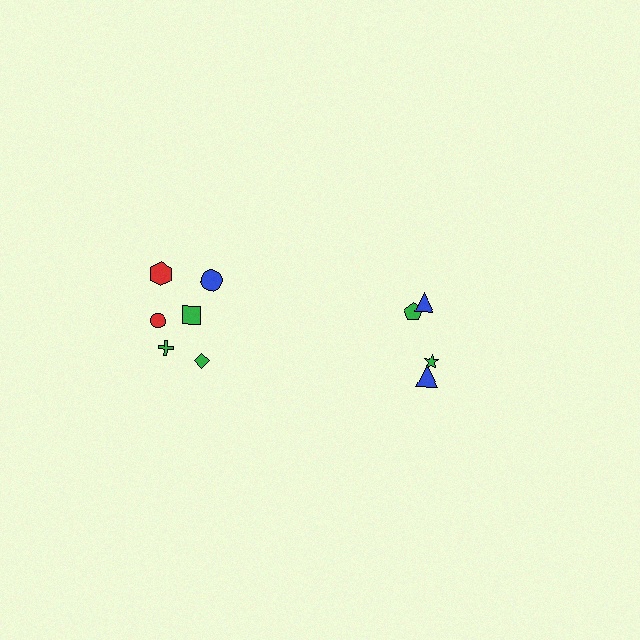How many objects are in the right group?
There are 4 objects.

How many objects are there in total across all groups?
There are 10 objects.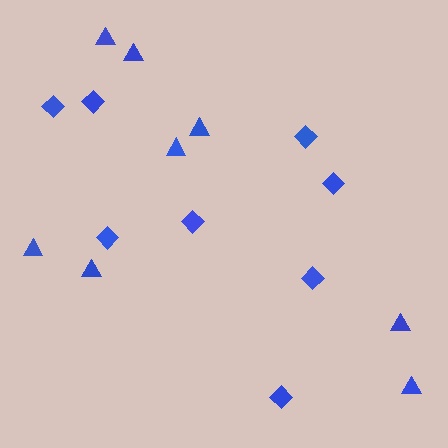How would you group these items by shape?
There are 2 groups: one group of diamonds (8) and one group of triangles (8).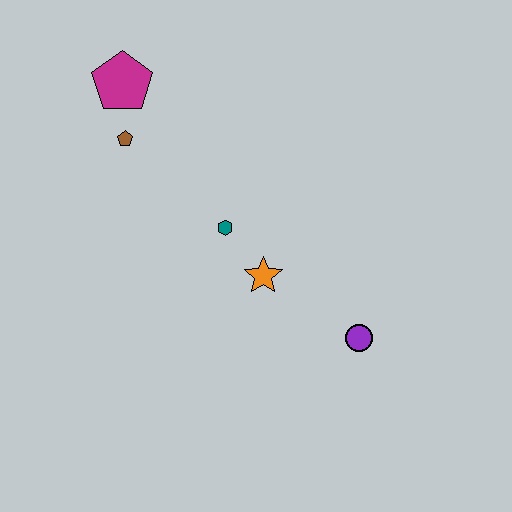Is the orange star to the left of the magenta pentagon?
No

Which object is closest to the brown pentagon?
The magenta pentagon is closest to the brown pentagon.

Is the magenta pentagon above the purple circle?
Yes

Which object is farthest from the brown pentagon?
The purple circle is farthest from the brown pentagon.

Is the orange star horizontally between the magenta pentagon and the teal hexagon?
No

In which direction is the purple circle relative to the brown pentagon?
The purple circle is to the right of the brown pentagon.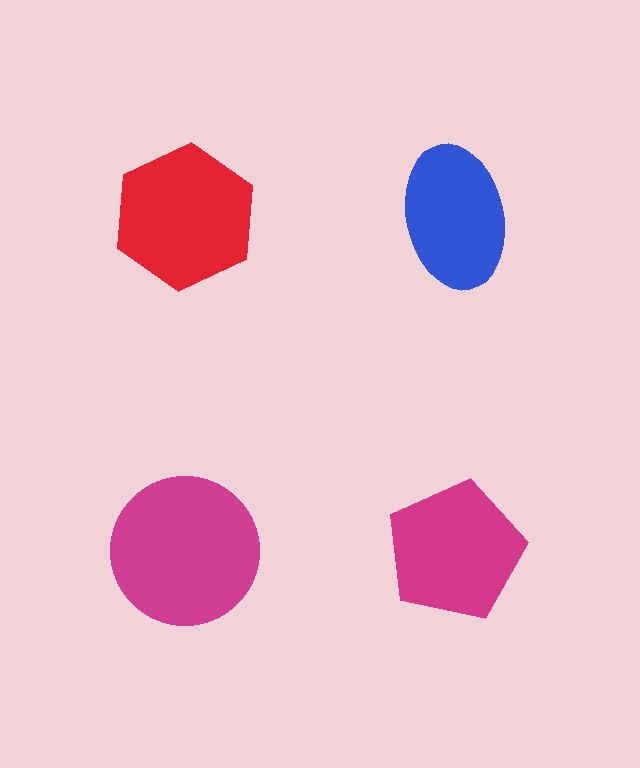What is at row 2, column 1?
A magenta circle.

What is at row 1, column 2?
A blue ellipse.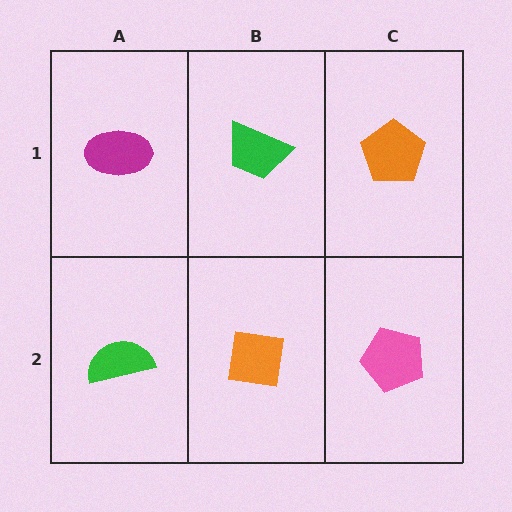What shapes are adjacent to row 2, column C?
An orange pentagon (row 1, column C), an orange square (row 2, column B).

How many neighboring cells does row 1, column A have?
2.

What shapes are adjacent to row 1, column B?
An orange square (row 2, column B), a magenta ellipse (row 1, column A), an orange pentagon (row 1, column C).